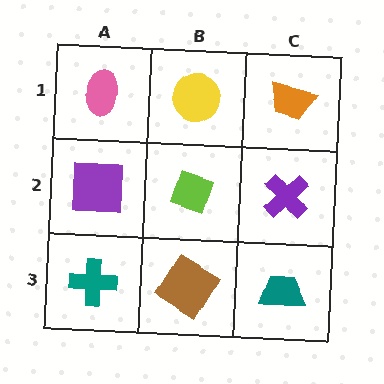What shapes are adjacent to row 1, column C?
A purple cross (row 2, column C), a yellow circle (row 1, column B).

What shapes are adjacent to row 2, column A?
A pink ellipse (row 1, column A), a teal cross (row 3, column A), a lime diamond (row 2, column B).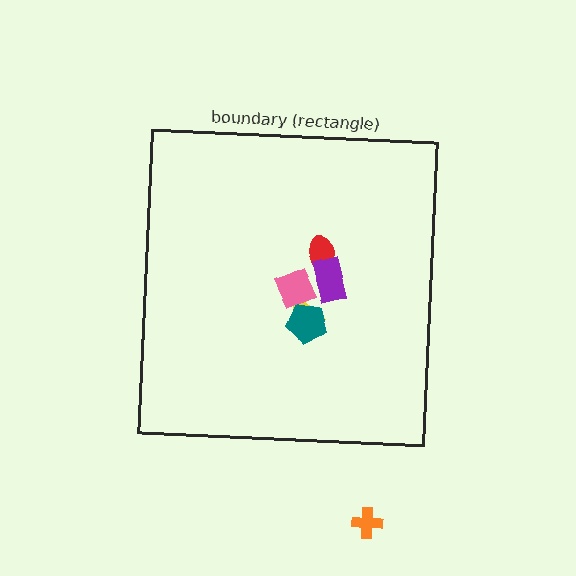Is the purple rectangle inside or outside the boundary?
Inside.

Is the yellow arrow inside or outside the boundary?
Inside.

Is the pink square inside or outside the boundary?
Inside.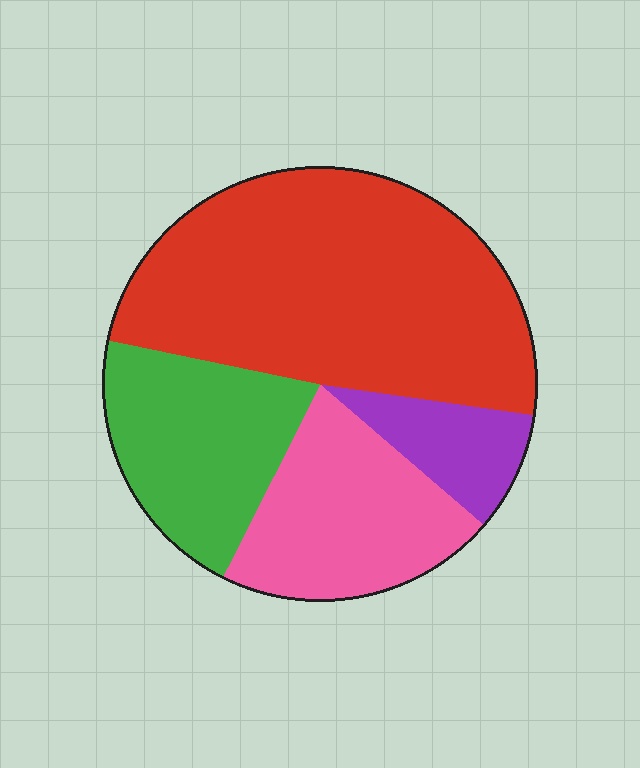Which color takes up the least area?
Purple, at roughly 10%.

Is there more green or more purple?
Green.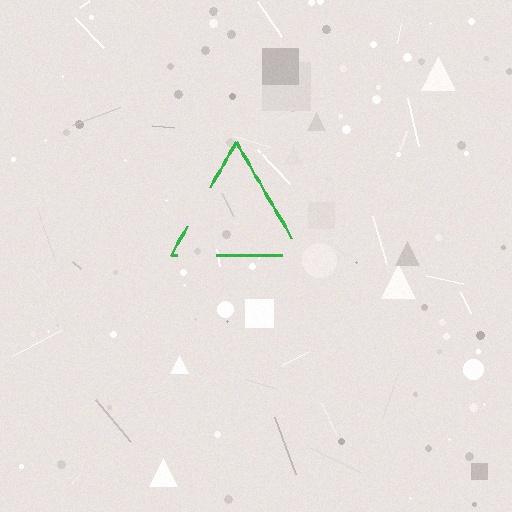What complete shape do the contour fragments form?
The contour fragments form a triangle.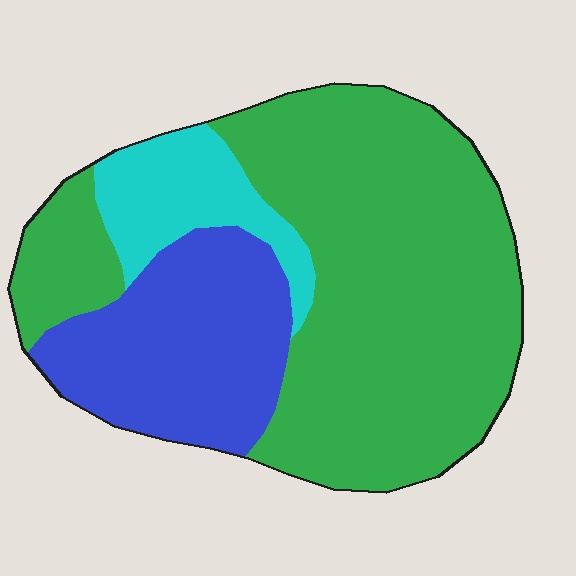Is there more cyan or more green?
Green.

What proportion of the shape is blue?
Blue covers around 25% of the shape.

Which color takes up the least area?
Cyan, at roughly 10%.